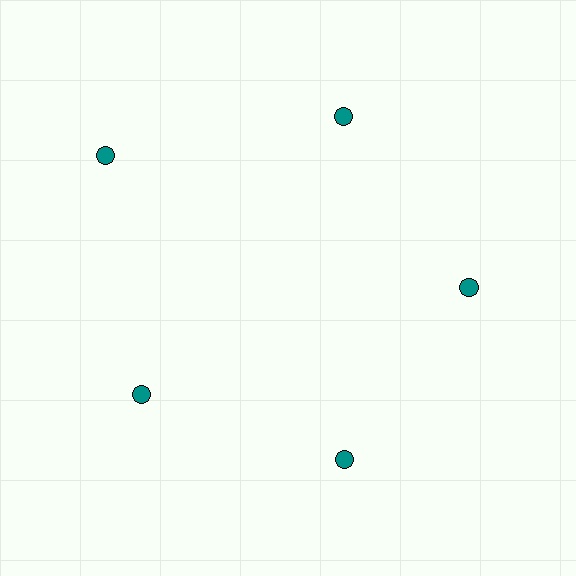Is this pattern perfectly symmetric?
No. The 5 teal circles are arranged in a ring, but one element near the 10 o'clock position is pushed outward from the center, breaking the 5-fold rotational symmetry.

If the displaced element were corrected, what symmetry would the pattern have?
It would have 5-fold rotational symmetry — the pattern would map onto itself every 72 degrees.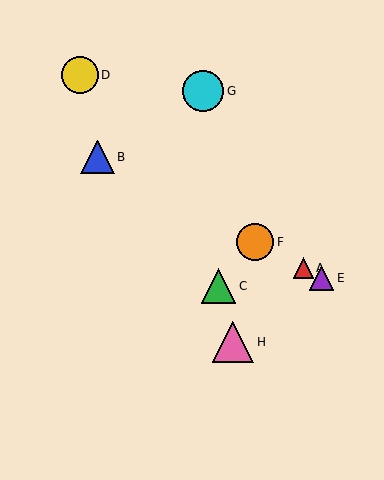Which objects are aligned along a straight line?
Objects A, B, E, F are aligned along a straight line.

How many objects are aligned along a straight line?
4 objects (A, B, E, F) are aligned along a straight line.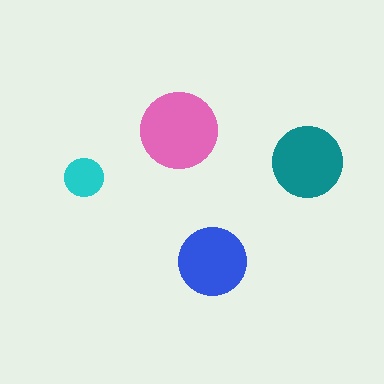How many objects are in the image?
There are 4 objects in the image.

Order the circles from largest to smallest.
the pink one, the teal one, the blue one, the cyan one.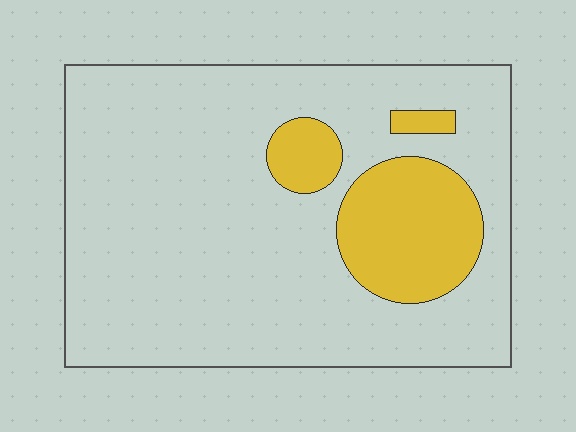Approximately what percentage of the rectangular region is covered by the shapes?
Approximately 15%.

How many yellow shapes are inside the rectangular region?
3.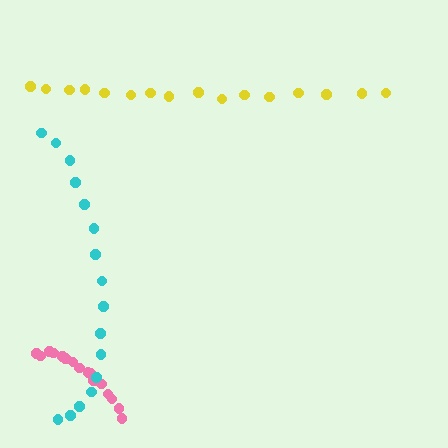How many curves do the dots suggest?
There are 3 distinct paths.